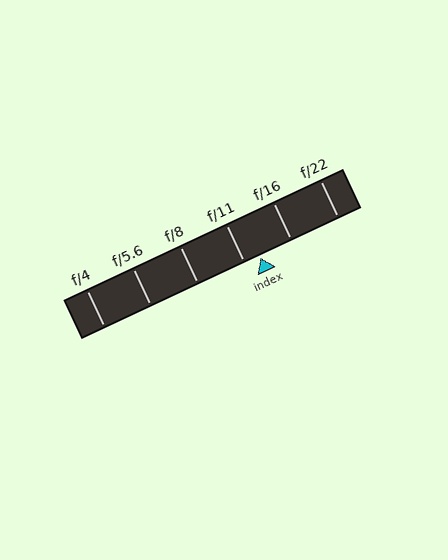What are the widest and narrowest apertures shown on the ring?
The widest aperture shown is f/4 and the narrowest is f/22.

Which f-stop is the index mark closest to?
The index mark is closest to f/11.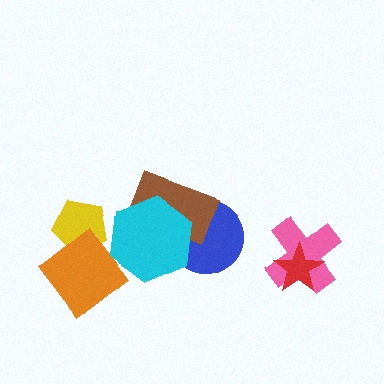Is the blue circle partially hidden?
Yes, it is partially covered by another shape.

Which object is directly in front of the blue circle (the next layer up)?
The brown rectangle is directly in front of the blue circle.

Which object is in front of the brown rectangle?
The cyan hexagon is in front of the brown rectangle.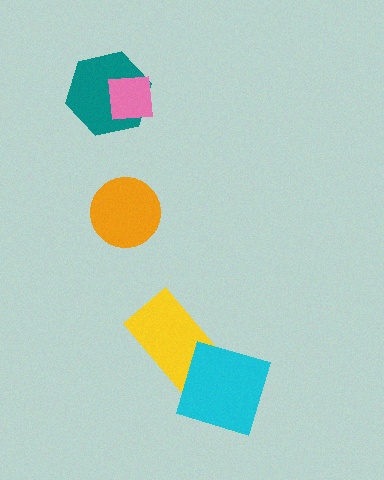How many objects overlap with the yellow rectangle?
1 object overlaps with the yellow rectangle.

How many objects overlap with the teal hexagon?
1 object overlaps with the teal hexagon.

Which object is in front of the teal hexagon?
The pink square is in front of the teal hexagon.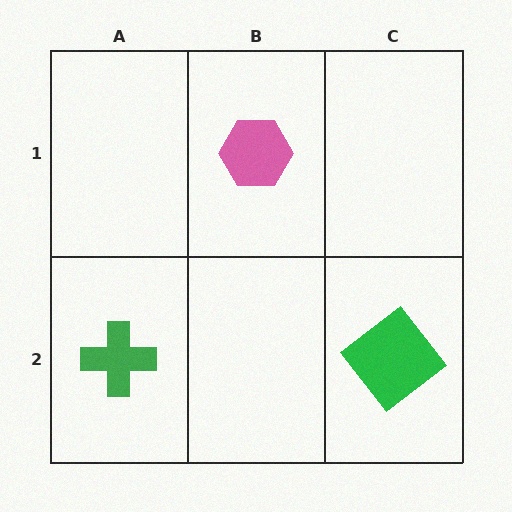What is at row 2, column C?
A green diamond.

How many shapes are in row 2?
2 shapes.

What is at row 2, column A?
A green cross.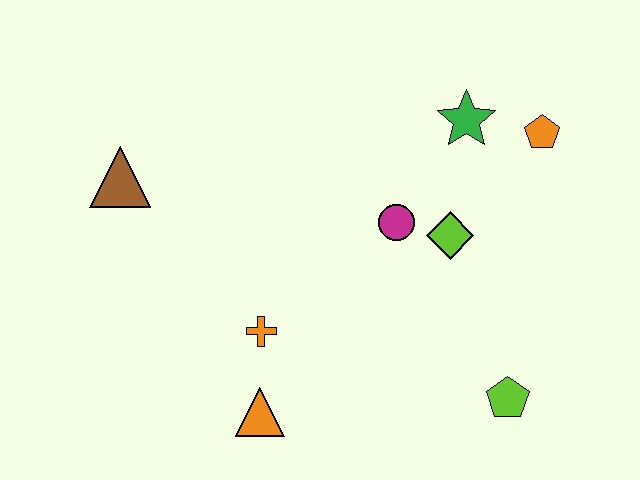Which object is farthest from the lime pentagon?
The brown triangle is farthest from the lime pentagon.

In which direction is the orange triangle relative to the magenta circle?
The orange triangle is below the magenta circle.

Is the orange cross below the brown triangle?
Yes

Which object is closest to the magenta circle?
The lime diamond is closest to the magenta circle.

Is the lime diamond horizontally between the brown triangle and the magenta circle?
No